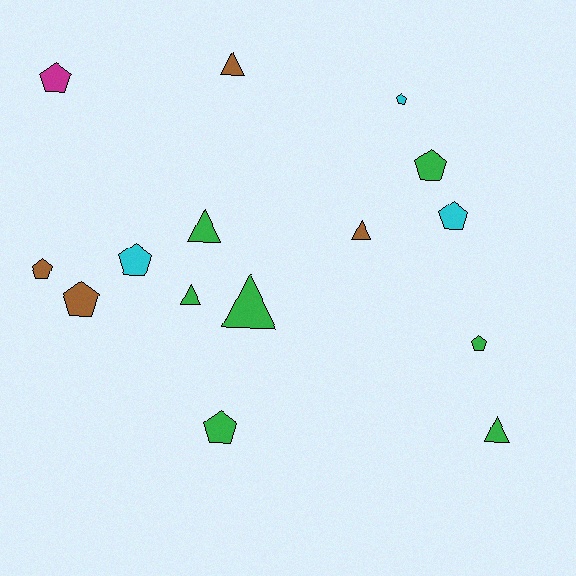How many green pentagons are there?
There are 3 green pentagons.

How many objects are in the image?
There are 15 objects.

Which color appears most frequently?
Green, with 7 objects.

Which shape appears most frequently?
Pentagon, with 9 objects.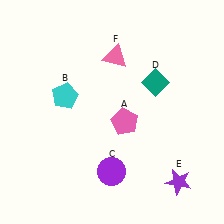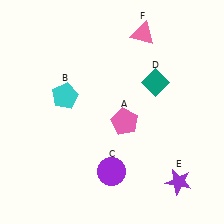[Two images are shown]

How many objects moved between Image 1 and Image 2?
1 object moved between the two images.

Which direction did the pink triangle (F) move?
The pink triangle (F) moved right.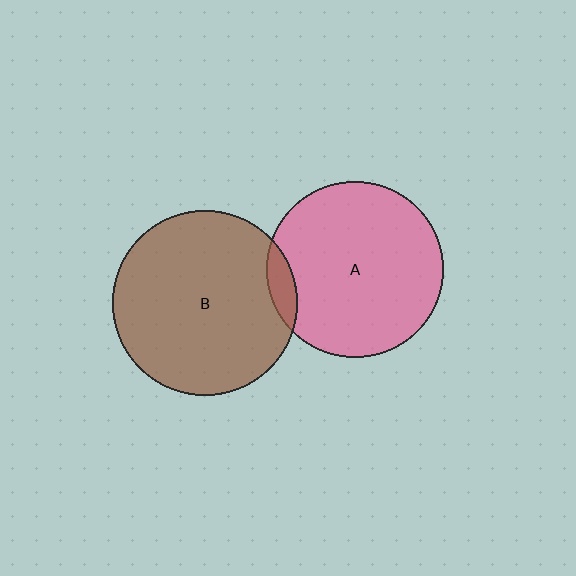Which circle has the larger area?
Circle B (brown).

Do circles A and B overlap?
Yes.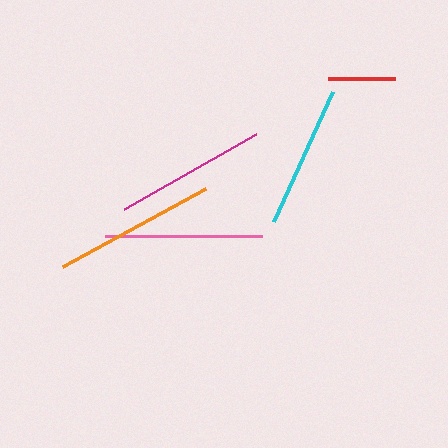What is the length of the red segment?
The red segment is approximately 66 pixels long.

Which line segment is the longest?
The orange line is the longest at approximately 163 pixels.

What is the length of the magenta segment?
The magenta segment is approximately 152 pixels long.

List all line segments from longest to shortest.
From longest to shortest: orange, pink, magenta, cyan, red.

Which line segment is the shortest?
The red line is the shortest at approximately 66 pixels.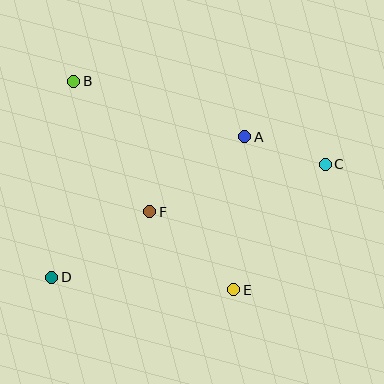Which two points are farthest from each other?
Points C and D are farthest from each other.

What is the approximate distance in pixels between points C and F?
The distance between C and F is approximately 182 pixels.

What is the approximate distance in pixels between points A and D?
The distance between A and D is approximately 239 pixels.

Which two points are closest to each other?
Points A and C are closest to each other.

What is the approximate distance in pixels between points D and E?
The distance between D and E is approximately 183 pixels.